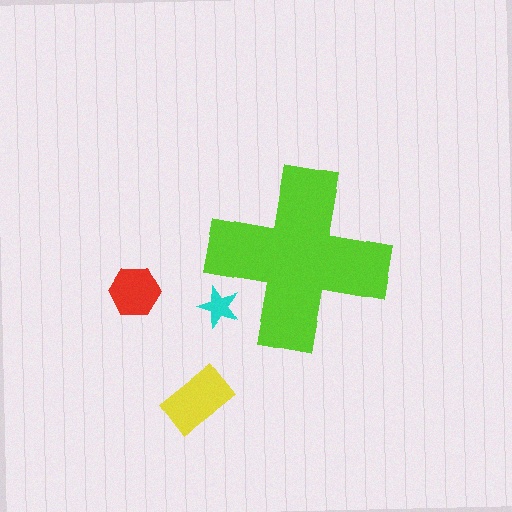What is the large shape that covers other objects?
A lime cross.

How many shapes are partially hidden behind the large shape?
1 shape is partially hidden.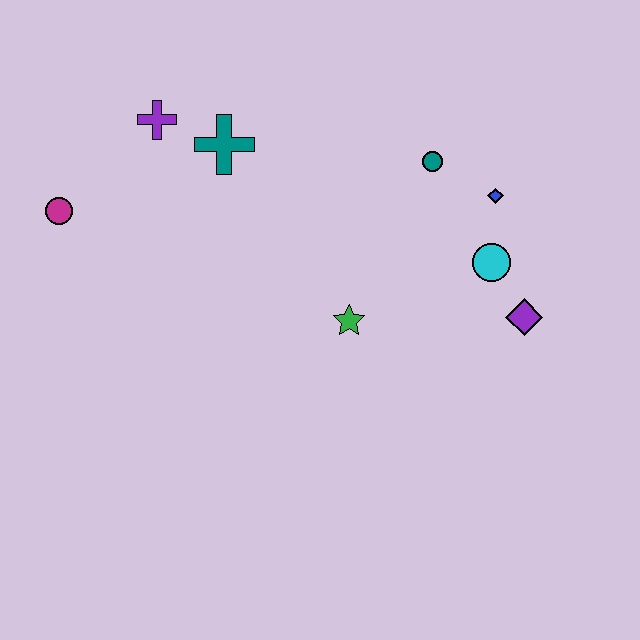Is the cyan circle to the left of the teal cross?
No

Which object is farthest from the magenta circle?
The purple diamond is farthest from the magenta circle.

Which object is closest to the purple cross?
The teal cross is closest to the purple cross.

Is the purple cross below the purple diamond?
No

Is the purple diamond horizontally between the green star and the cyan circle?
No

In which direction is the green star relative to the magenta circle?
The green star is to the right of the magenta circle.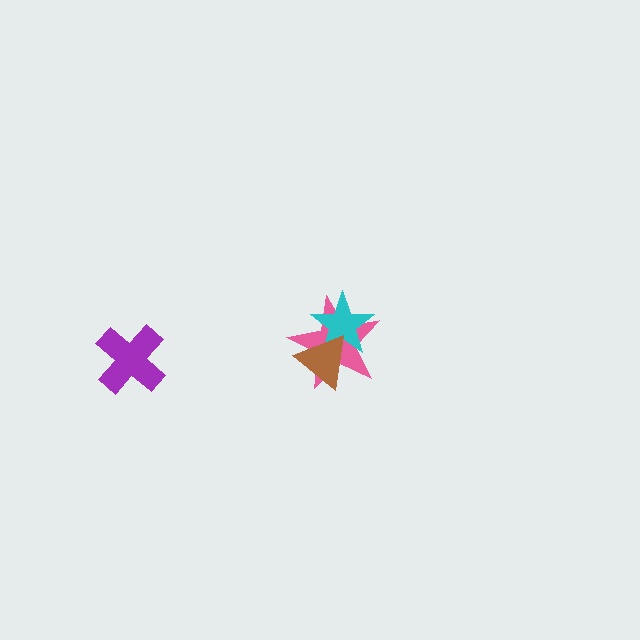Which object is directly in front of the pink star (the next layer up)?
The cyan star is directly in front of the pink star.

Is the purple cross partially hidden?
No, no other shape covers it.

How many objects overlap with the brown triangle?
2 objects overlap with the brown triangle.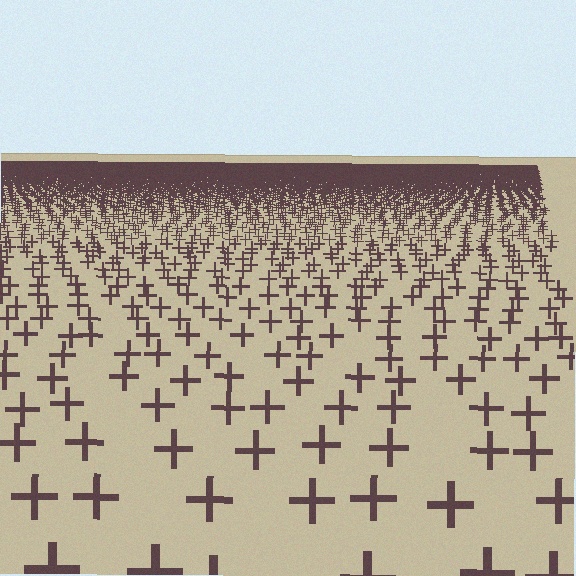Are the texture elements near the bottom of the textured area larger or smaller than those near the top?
Larger. Near the bottom, elements are closer to the viewer and appear at a bigger on-screen size.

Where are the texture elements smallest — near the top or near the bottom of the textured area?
Near the top.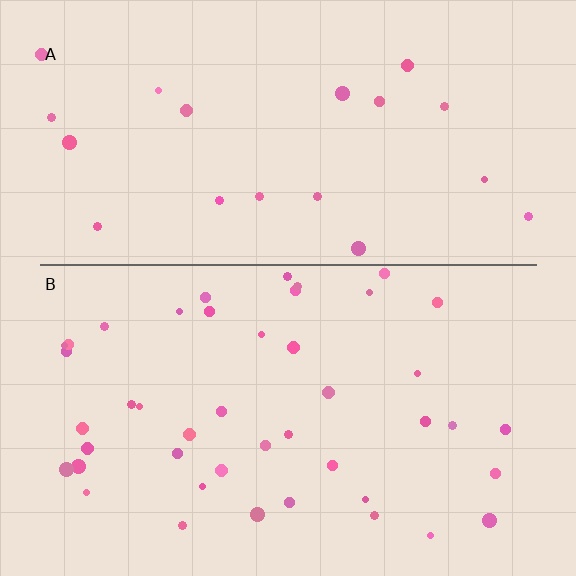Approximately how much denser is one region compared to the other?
Approximately 2.2× — region B over region A.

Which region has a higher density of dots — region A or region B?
B (the bottom).